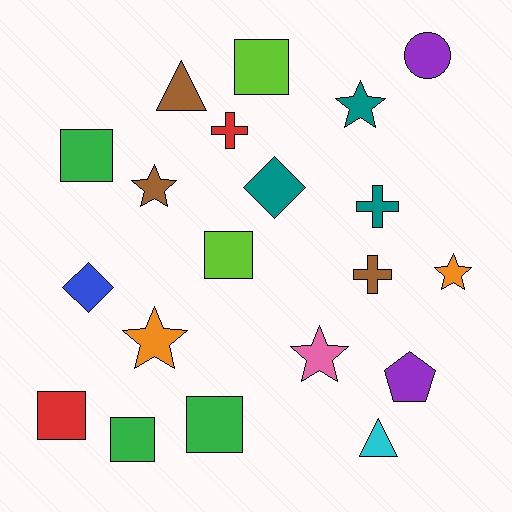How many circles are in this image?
There is 1 circle.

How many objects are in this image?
There are 20 objects.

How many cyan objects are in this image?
There is 1 cyan object.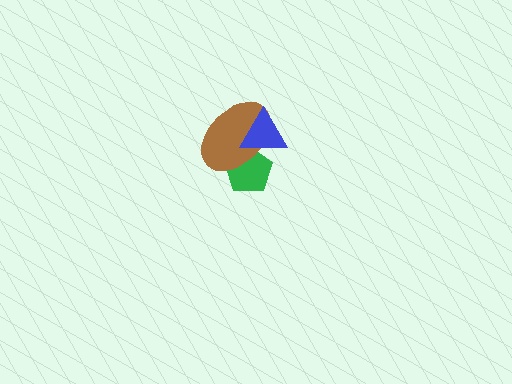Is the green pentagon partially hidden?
Yes, it is partially covered by another shape.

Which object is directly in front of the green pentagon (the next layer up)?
The brown ellipse is directly in front of the green pentagon.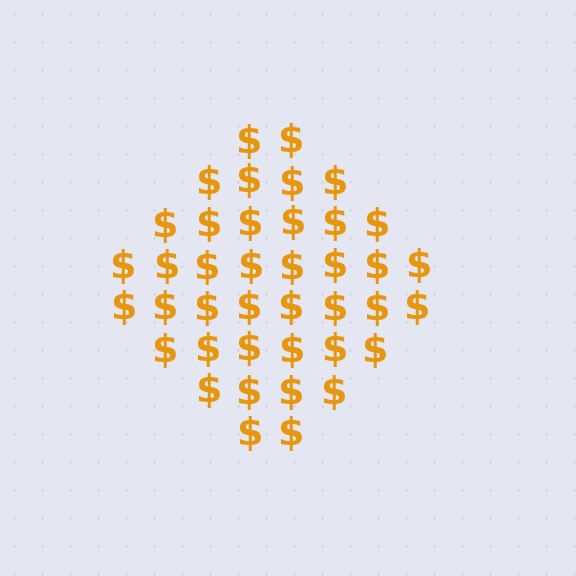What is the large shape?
The large shape is a diamond.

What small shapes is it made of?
It is made of small dollar signs.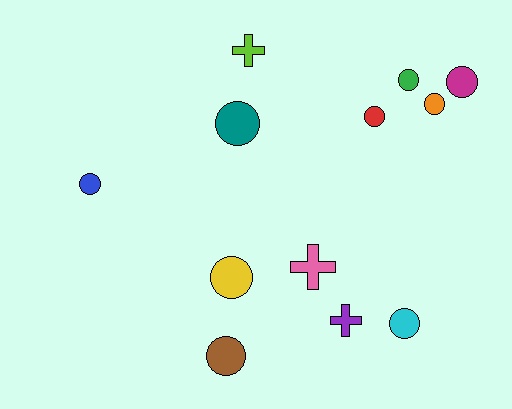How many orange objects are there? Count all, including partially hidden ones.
There is 1 orange object.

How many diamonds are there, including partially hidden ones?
There are no diamonds.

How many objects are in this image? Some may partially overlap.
There are 12 objects.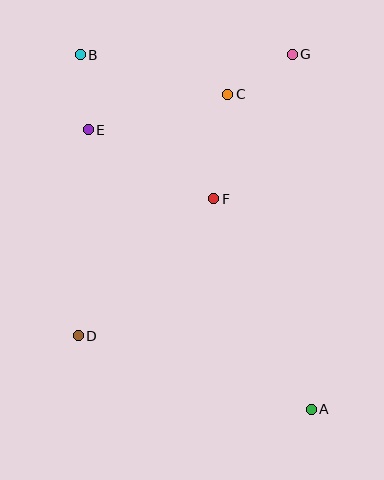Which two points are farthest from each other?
Points A and B are farthest from each other.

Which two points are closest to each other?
Points B and E are closest to each other.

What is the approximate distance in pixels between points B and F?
The distance between B and F is approximately 197 pixels.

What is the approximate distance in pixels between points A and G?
The distance between A and G is approximately 356 pixels.